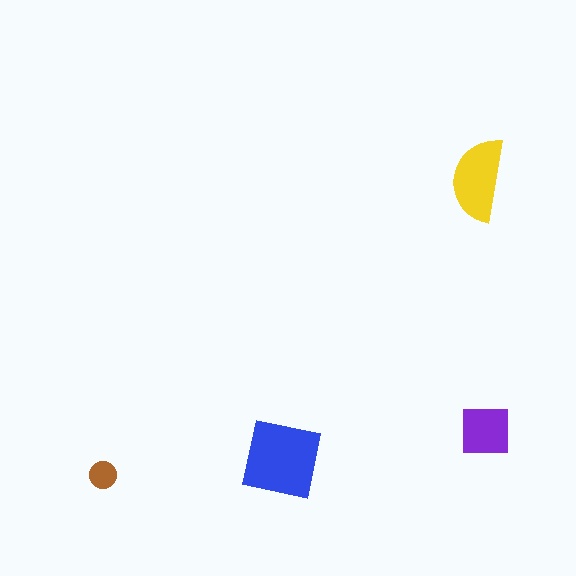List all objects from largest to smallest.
The blue square, the yellow semicircle, the purple square, the brown circle.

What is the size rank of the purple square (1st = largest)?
3rd.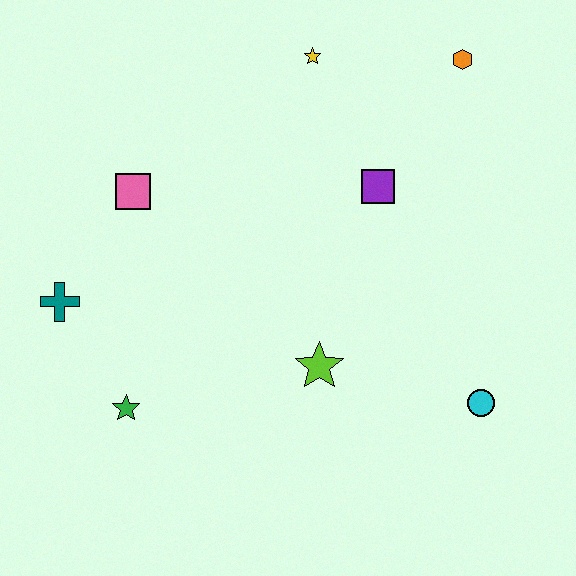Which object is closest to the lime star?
The cyan circle is closest to the lime star.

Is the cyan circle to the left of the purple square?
No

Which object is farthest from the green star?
The orange hexagon is farthest from the green star.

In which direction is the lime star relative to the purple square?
The lime star is below the purple square.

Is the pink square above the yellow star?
No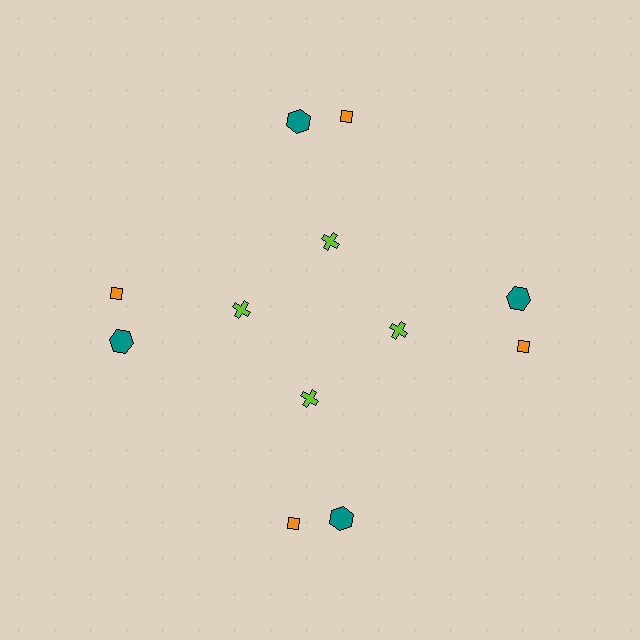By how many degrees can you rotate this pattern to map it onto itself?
The pattern maps onto itself every 90 degrees of rotation.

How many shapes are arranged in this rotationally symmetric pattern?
There are 12 shapes, arranged in 4 groups of 3.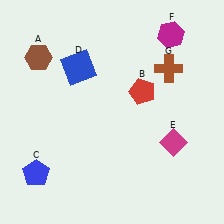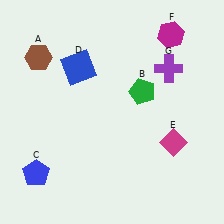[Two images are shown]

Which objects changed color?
B changed from red to green. G changed from brown to purple.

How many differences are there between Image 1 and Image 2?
There are 2 differences between the two images.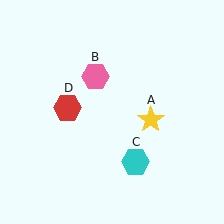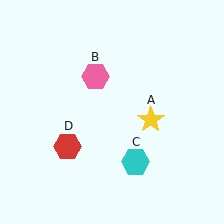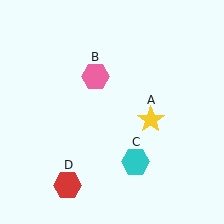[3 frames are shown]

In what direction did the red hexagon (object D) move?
The red hexagon (object D) moved down.